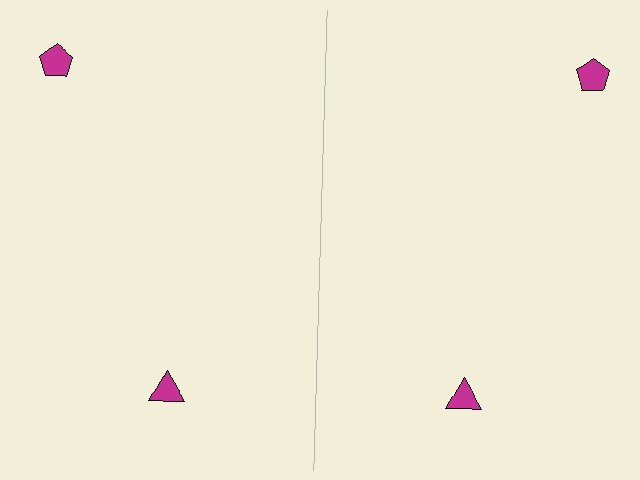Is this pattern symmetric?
Yes, this pattern has bilateral (reflection) symmetry.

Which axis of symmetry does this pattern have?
The pattern has a vertical axis of symmetry running through the center of the image.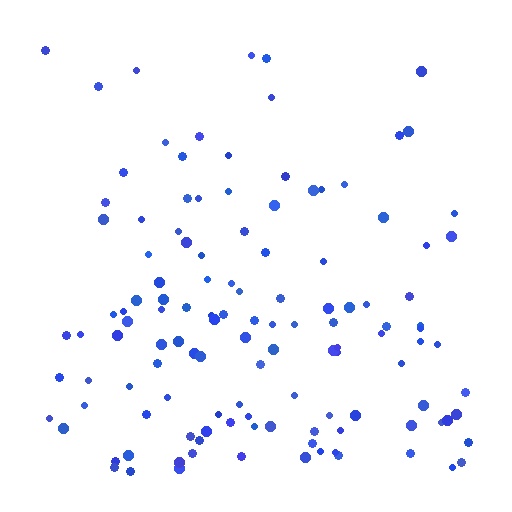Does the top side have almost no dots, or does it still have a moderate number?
Still a moderate number, just noticeably fewer than the bottom.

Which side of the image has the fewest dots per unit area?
The top.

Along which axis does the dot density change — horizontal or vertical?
Vertical.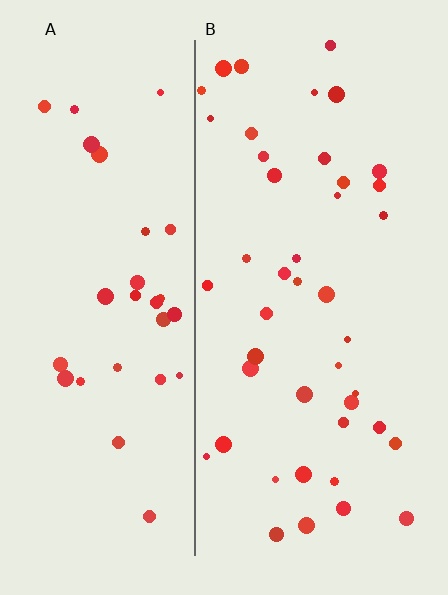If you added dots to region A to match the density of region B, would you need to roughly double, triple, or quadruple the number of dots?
Approximately double.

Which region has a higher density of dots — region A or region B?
B (the right).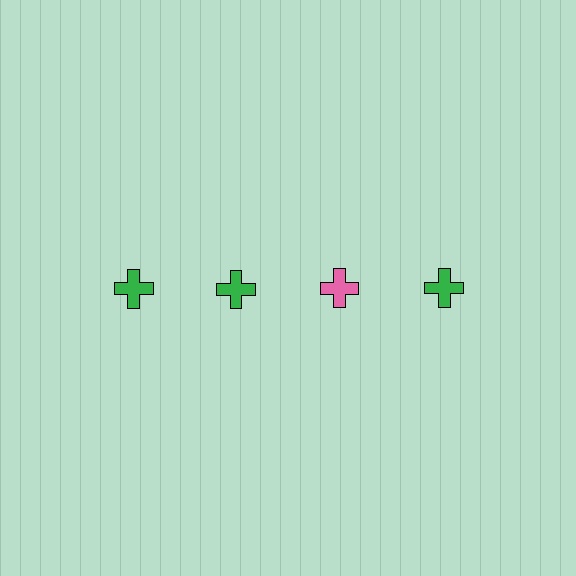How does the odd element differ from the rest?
It has a different color: pink instead of green.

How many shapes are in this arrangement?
There are 4 shapes arranged in a grid pattern.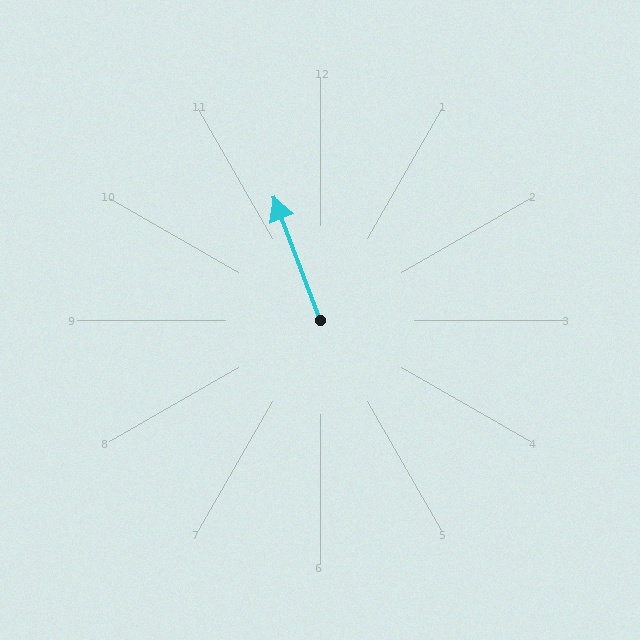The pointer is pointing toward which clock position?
Roughly 11 o'clock.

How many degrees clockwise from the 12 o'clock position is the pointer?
Approximately 339 degrees.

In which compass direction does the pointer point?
North.